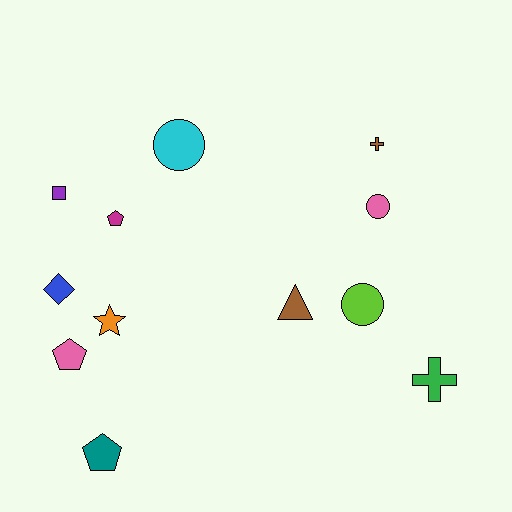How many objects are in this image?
There are 12 objects.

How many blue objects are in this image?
There is 1 blue object.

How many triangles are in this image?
There is 1 triangle.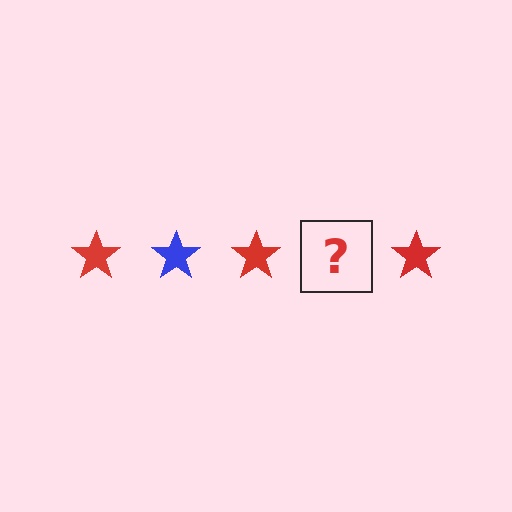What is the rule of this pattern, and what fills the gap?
The rule is that the pattern cycles through red, blue stars. The gap should be filled with a blue star.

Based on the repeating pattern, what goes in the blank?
The blank should be a blue star.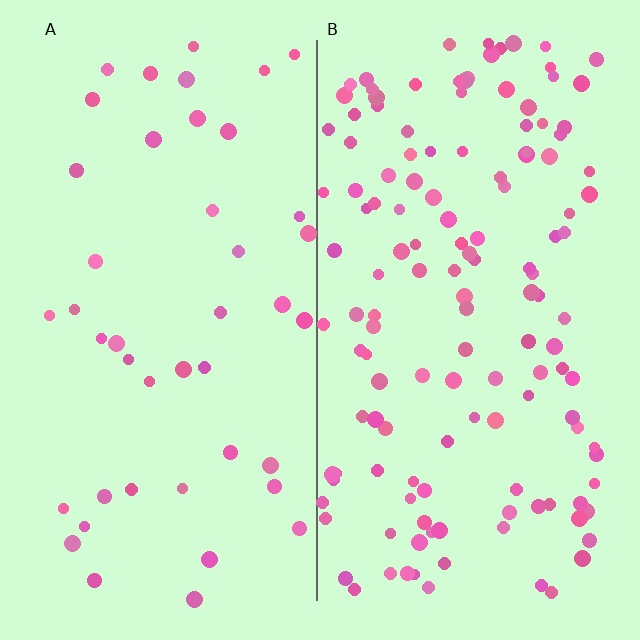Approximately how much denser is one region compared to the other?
Approximately 3.2× — region B over region A.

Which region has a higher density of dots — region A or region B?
B (the right).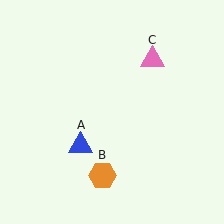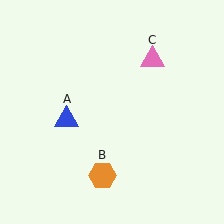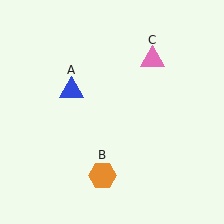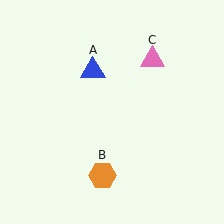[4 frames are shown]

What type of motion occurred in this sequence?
The blue triangle (object A) rotated clockwise around the center of the scene.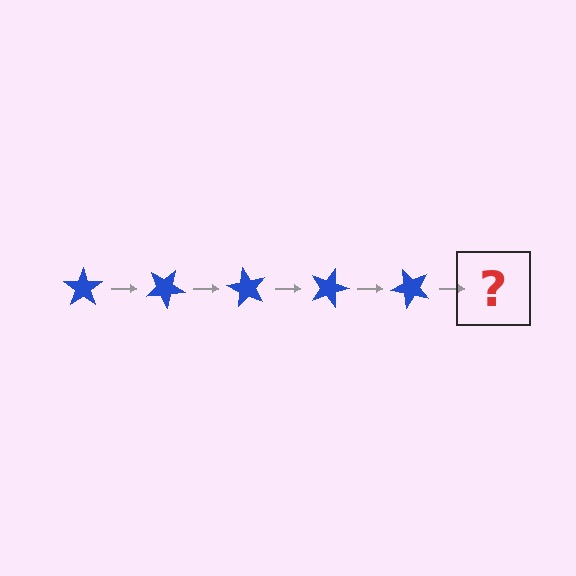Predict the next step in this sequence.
The next step is a blue star rotated 150 degrees.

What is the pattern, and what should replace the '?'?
The pattern is that the star rotates 30 degrees each step. The '?' should be a blue star rotated 150 degrees.